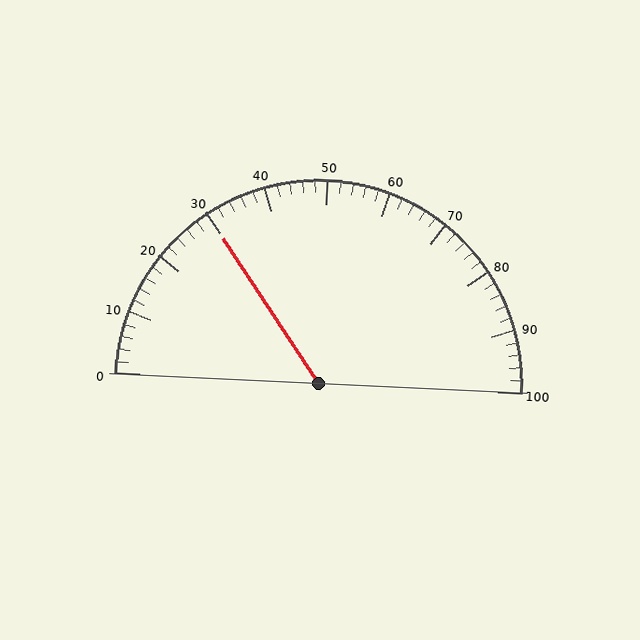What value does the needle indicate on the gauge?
The needle indicates approximately 30.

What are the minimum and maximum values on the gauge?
The gauge ranges from 0 to 100.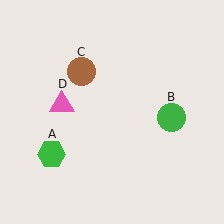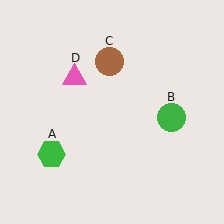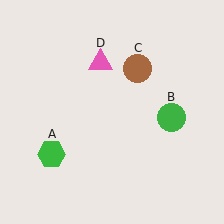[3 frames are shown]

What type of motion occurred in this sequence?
The brown circle (object C), pink triangle (object D) rotated clockwise around the center of the scene.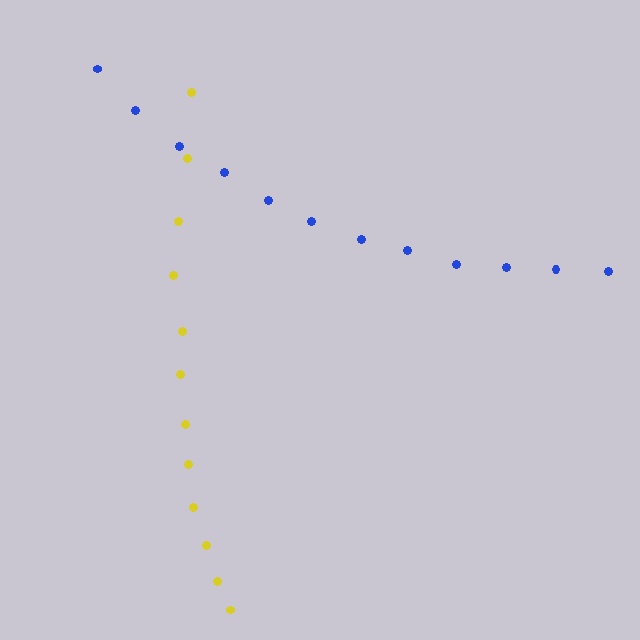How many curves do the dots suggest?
There are 2 distinct paths.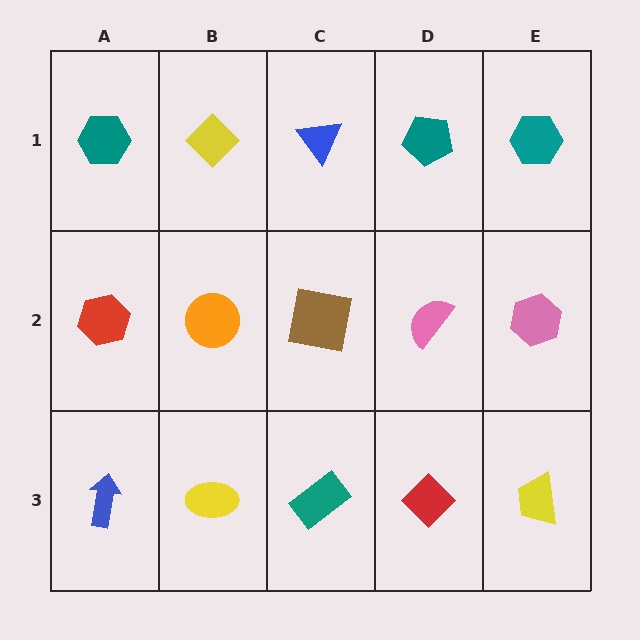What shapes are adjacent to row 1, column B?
An orange circle (row 2, column B), a teal hexagon (row 1, column A), a blue triangle (row 1, column C).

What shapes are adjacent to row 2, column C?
A blue triangle (row 1, column C), a teal rectangle (row 3, column C), an orange circle (row 2, column B), a pink semicircle (row 2, column D).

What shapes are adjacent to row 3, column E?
A pink hexagon (row 2, column E), a red diamond (row 3, column D).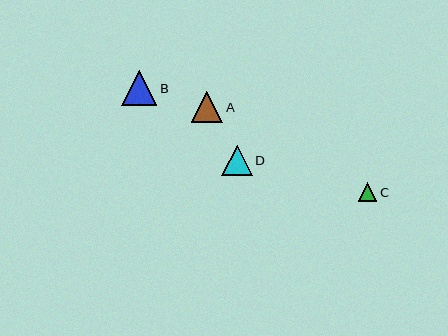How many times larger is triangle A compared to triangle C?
Triangle A is approximately 1.7 times the size of triangle C.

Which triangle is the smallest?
Triangle C is the smallest with a size of approximately 19 pixels.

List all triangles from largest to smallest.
From largest to smallest: B, A, D, C.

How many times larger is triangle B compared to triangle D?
Triangle B is approximately 1.1 times the size of triangle D.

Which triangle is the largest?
Triangle B is the largest with a size of approximately 35 pixels.